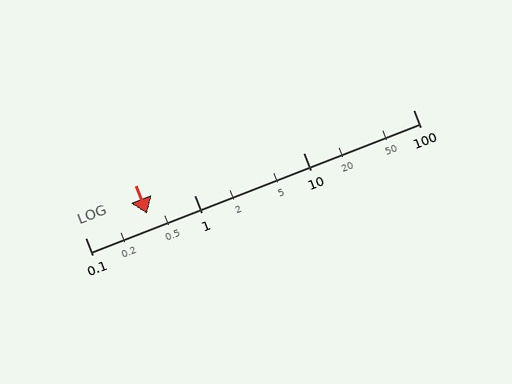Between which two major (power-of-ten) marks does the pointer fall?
The pointer is between 0.1 and 1.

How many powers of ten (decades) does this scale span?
The scale spans 3 decades, from 0.1 to 100.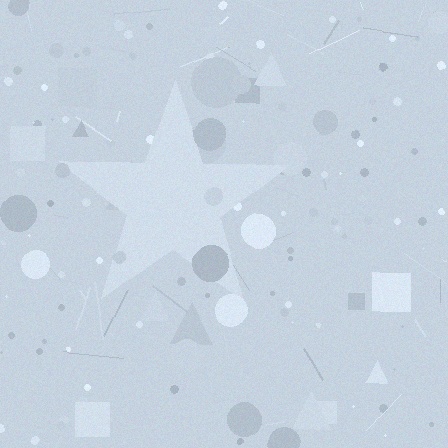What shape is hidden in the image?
A star is hidden in the image.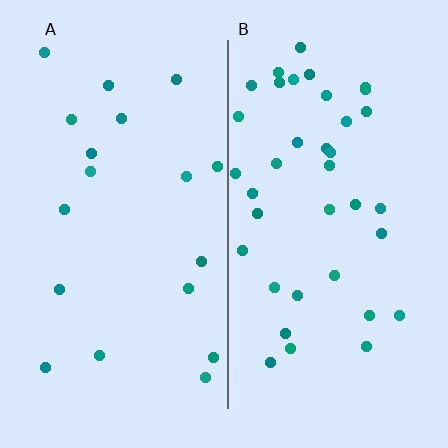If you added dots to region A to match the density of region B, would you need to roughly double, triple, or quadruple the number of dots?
Approximately double.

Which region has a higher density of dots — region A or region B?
B (the right).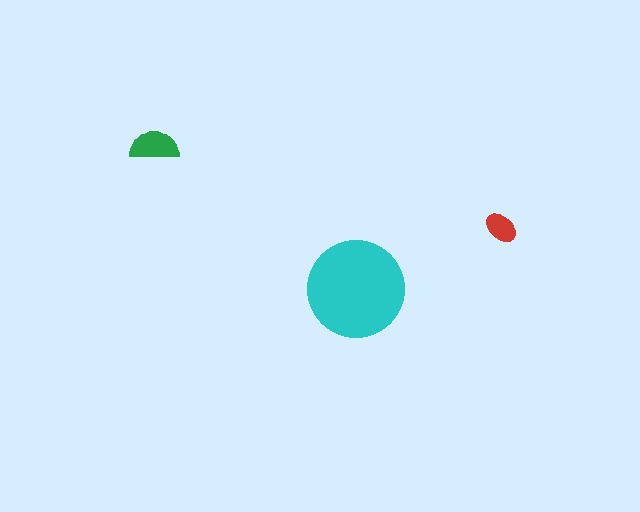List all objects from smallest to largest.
The red ellipse, the green semicircle, the cyan circle.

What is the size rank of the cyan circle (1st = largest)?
1st.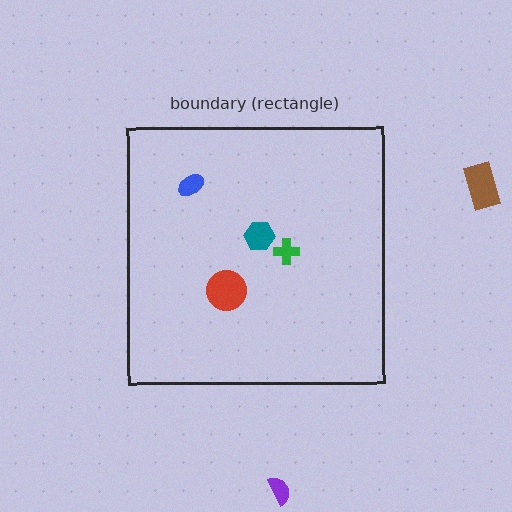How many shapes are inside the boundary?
4 inside, 2 outside.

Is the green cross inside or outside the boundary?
Inside.